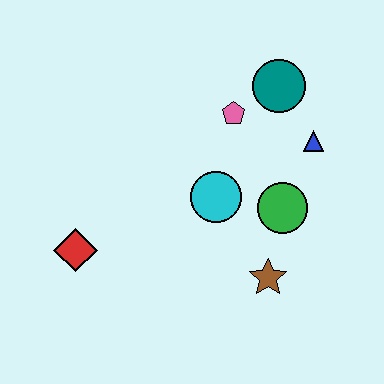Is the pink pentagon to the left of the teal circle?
Yes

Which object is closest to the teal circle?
The pink pentagon is closest to the teal circle.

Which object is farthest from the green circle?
The red diamond is farthest from the green circle.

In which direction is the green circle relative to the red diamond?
The green circle is to the right of the red diamond.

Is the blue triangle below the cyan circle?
No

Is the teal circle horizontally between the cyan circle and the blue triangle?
Yes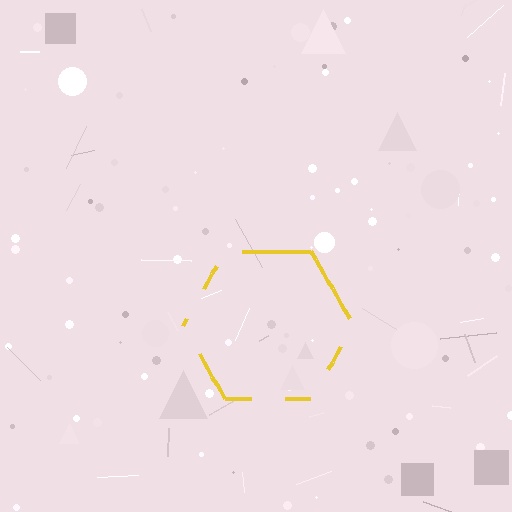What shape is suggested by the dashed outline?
The dashed outline suggests a hexagon.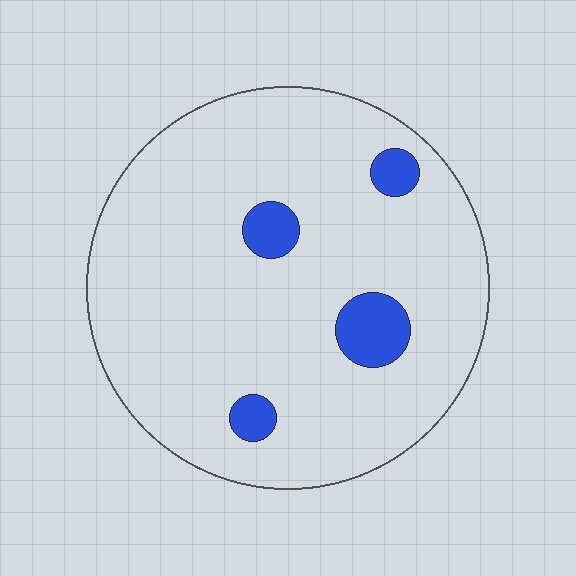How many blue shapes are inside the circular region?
4.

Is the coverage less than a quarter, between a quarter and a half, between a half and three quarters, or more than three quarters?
Less than a quarter.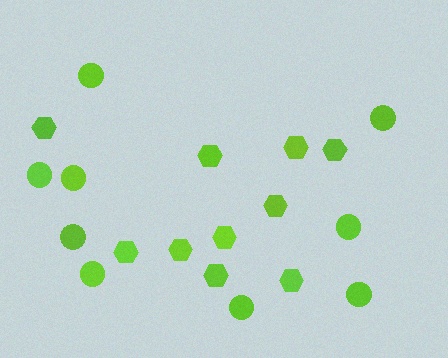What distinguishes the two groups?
There are 2 groups: one group of hexagons (10) and one group of circles (9).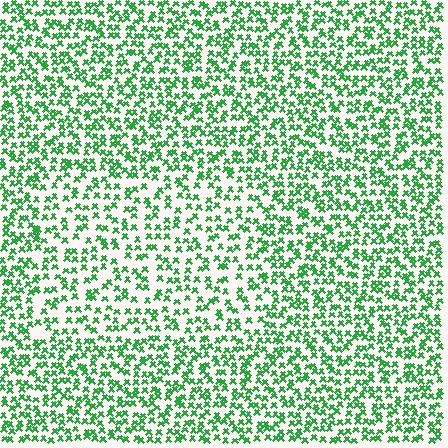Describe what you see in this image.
The image contains small green elements arranged at two different densities. A rectangle-shaped region is visible where the elements are less densely packed than the surrounding area.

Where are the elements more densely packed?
The elements are more densely packed outside the rectangle boundary.